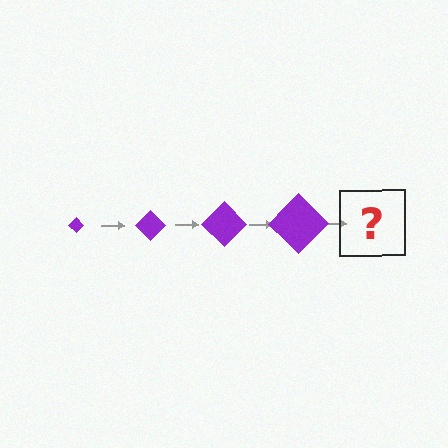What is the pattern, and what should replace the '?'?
The pattern is that the diamond gets progressively larger each step. The '?' should be a purple diamond, larger than the previous one.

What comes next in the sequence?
The next element should be a purple diamond, larger than the previous one.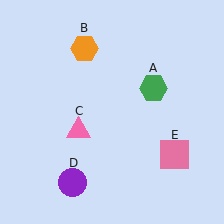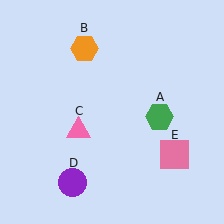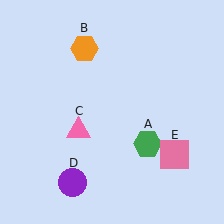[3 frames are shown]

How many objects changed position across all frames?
1 object changed position: green hexagon (object A).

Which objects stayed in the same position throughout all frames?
Orange hexagon (object B) and pink triangle (object C) and purple circle (object D) and pink square (object E) remained stationary.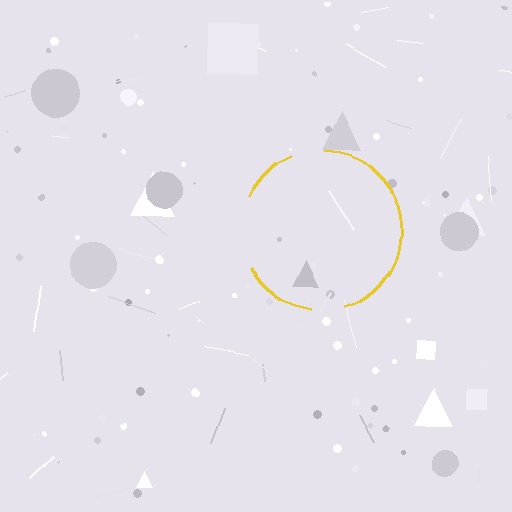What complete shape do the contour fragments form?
The contour fragments form a circle.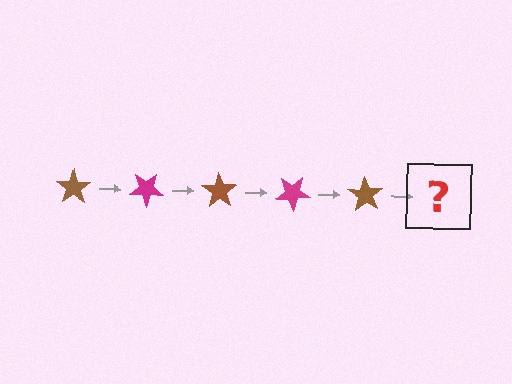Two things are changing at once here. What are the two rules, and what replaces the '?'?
The two rules are that it rotates 35 degrees each step and the color cycles through brown and magenta. The '?' should be a magenta star, rotated 175 degrees from the start.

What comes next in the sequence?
The next element should be a magenta star, rotated 175 degrees from the start.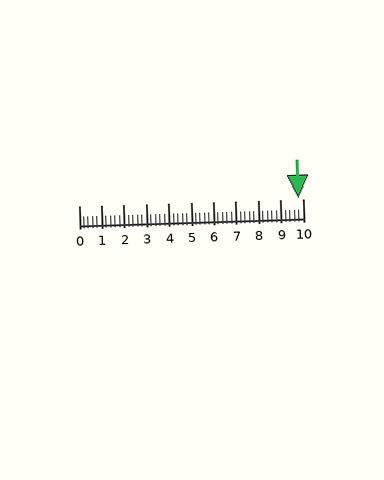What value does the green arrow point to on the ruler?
The green arrow points to approximately 9.8.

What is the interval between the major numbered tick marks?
The major tick marks are spaced 1 units apart.